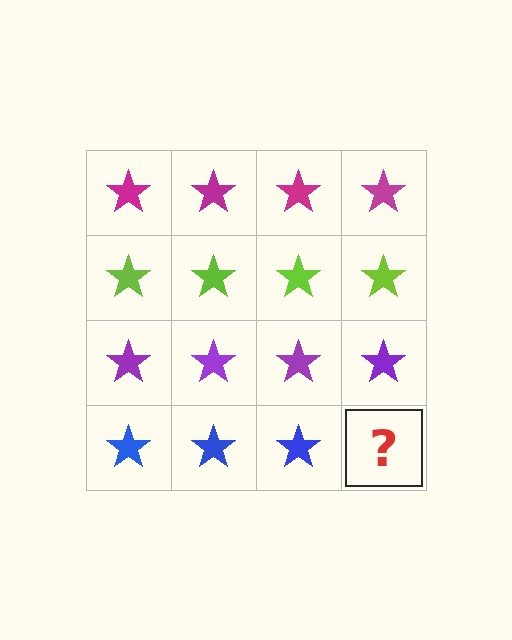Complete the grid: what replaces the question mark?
The question mark should be replaced with a blue star.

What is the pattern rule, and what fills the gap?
The rule is that each row has a consistent color. The gap should be filled with a blue star.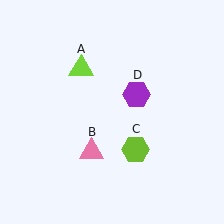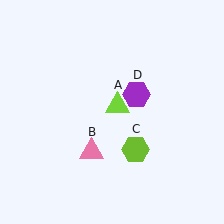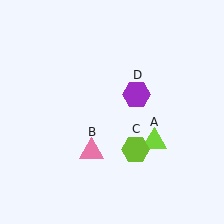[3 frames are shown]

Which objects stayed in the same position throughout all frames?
Pink triangle (object B) and lime hexagon (object C) and purple hexagon (object D) remained stationary.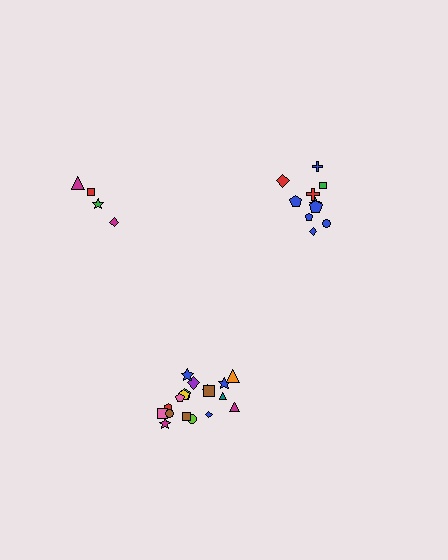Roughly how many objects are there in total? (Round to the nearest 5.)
Roughly 30 objects in total.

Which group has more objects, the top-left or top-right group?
The top-right group.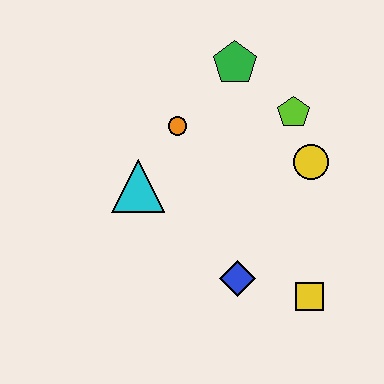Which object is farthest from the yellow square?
The green pentagon is farthest from the yellow square.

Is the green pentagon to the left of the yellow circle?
Yes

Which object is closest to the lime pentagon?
The yellow circle is closest to the lime pentagon.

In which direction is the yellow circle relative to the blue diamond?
The yellow circle is above the blue diamond.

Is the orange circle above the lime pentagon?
No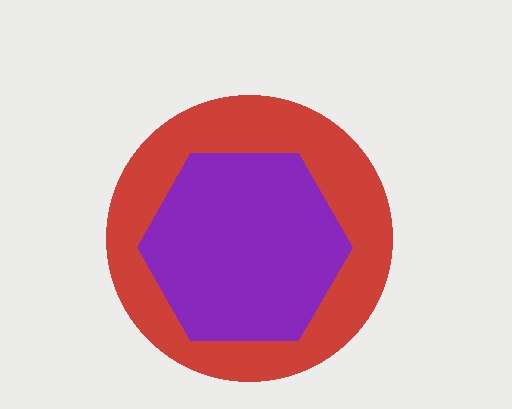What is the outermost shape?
The red circle.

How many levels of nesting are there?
2.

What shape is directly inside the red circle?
The purple hexagon.